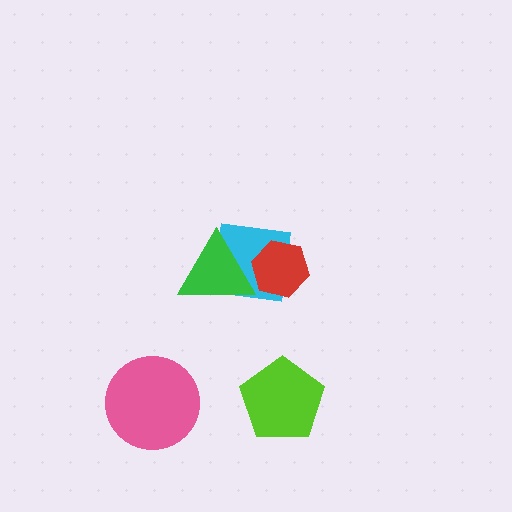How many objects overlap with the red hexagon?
2 objects overlap with the red hexagon.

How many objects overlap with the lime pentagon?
0 objects overlap with the lime pentagon.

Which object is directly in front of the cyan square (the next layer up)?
The green triangle is directly in front of the cyan square.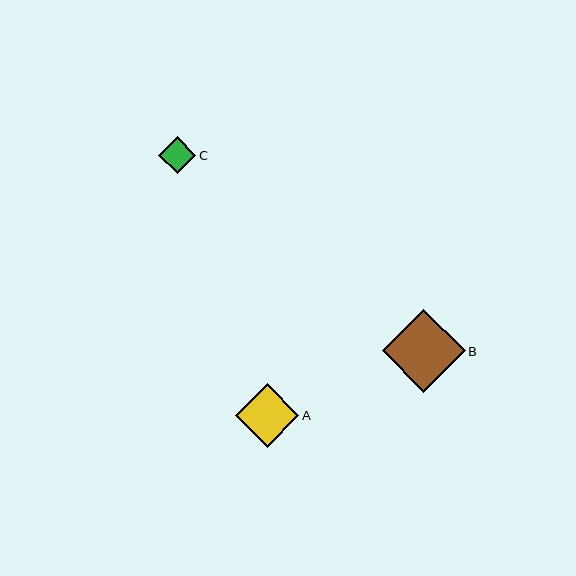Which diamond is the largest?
Diamond B is the largest with a size of approximately 83 pixels.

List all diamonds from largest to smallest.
From largest to smallest: B, A, C.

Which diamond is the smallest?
Diamond C is the smallest with a size of approximately 37 pixels.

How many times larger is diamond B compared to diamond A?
Diamond B is approximately 1.3 times the size of diamond A.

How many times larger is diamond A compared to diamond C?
Diamond A is approximately 1.7 times the size of diamond C.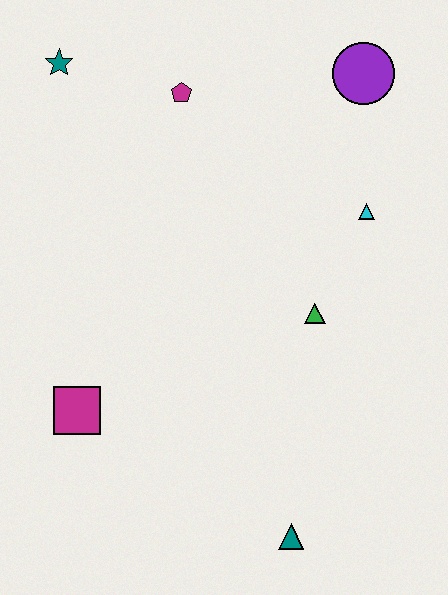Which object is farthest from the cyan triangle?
The magenta square is farthest from the cyan triangle.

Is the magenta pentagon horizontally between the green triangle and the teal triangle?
No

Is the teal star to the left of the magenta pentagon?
Yes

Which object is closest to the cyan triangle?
The green triangle is closest to the cyan triangle.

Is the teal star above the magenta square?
Yes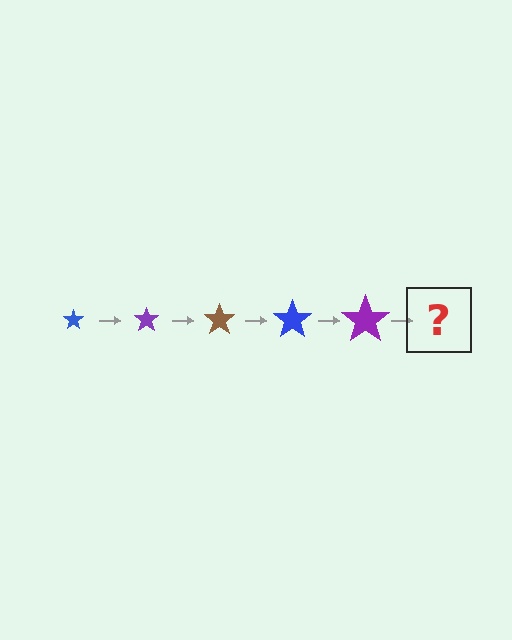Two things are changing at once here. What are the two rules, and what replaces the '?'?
The two rules are that the star grows larger each step and the color cycles through blue, purple, and brown. The '?' should be a brown star, larger than the previous one.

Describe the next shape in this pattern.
It should be a brown star, larger than the previous one.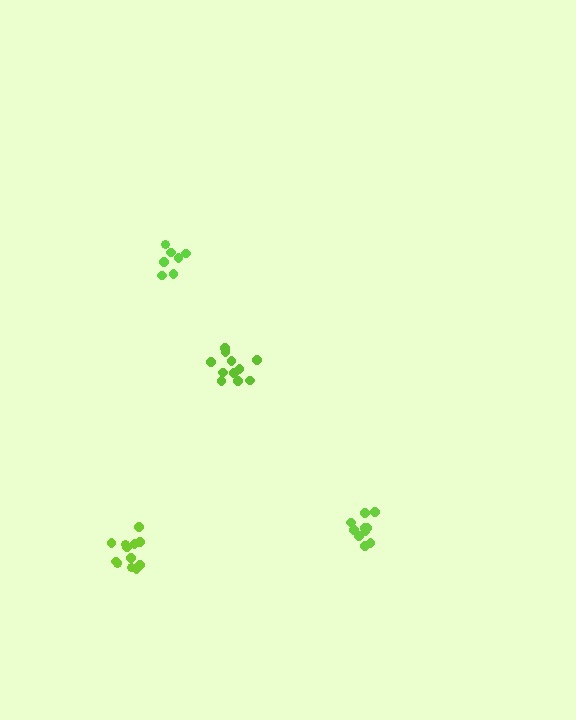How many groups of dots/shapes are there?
There are 4 groups.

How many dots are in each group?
Group 1: 13 dots, Group 2: 7 dots, Group 3: 10 dots, Group 4: 11 dots (41 total).